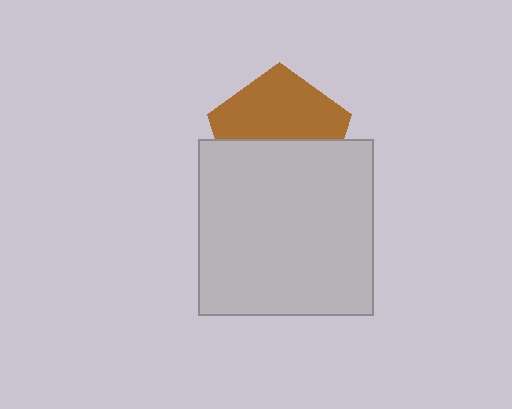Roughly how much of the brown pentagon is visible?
About half of it is visible (roughly 52%).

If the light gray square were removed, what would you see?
You would see the complete brown pentagon.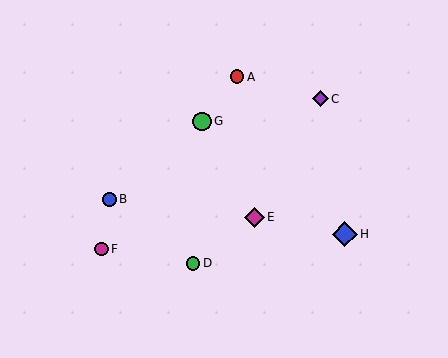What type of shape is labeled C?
Shape C is a purple diamond.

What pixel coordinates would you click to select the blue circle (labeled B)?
Click at (109, 199) to select the blue circle B.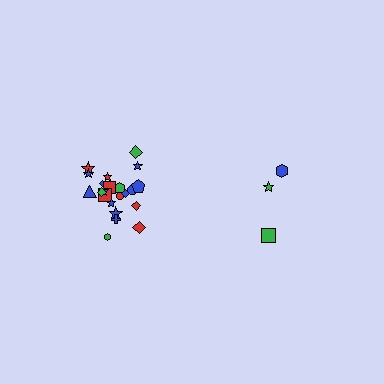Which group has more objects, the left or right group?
The left group.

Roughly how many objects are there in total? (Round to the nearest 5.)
Roughly 25 objects in total.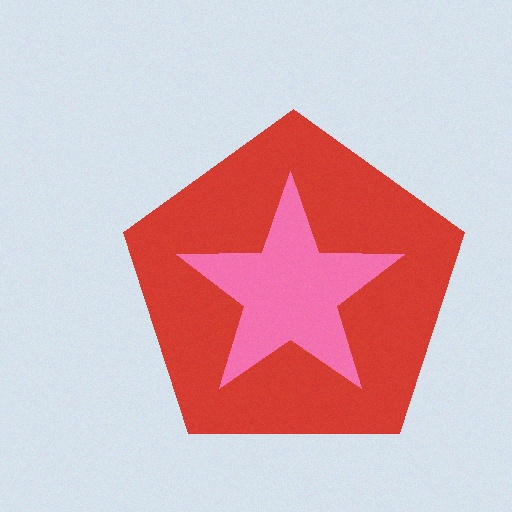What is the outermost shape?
The red pentagon.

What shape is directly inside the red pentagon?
The pink star.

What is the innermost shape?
The pink star.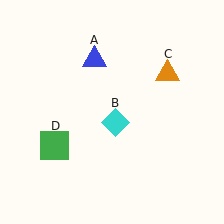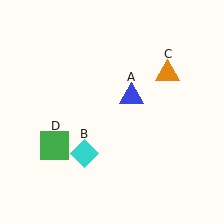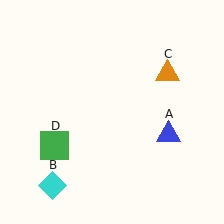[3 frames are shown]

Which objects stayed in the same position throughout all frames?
Orange triangle (object C) and green square (object D) remained stationary.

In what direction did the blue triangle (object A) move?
The blue triangle (object A) moved down and to the right.